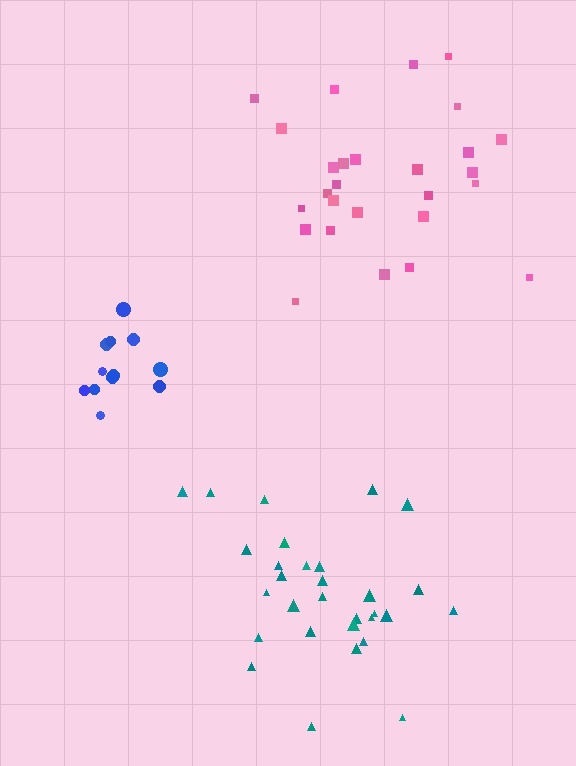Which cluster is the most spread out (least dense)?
Pink.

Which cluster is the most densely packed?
Blue.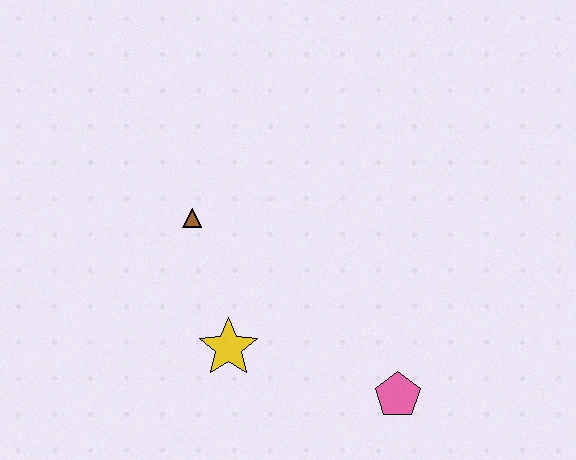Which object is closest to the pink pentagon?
The yellow star is closest to the pink pentagon.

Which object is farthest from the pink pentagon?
The brown triangle is farthest from the pink pentagon.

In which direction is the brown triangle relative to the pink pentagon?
The brown triangle is to the left of the pink pentagon.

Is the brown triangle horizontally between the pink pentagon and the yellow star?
No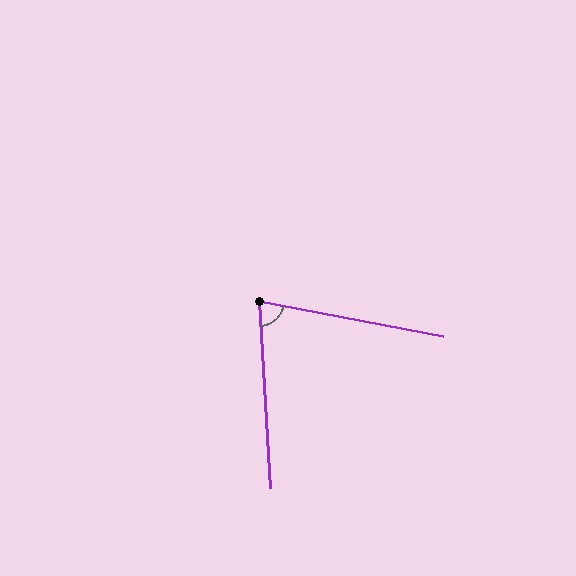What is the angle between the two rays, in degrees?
Approximately 75 degrees.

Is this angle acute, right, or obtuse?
It is acute.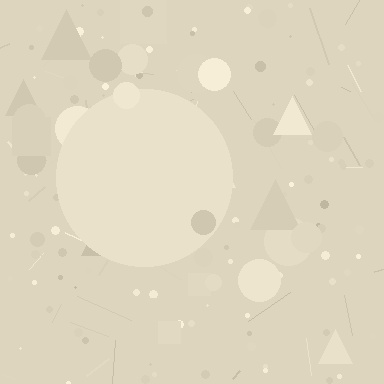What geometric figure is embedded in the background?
A circle is embedded in the background.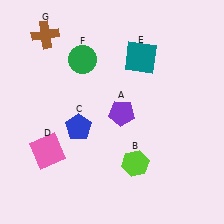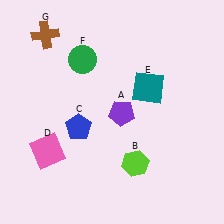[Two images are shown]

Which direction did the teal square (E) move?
The teal square (E) moved down.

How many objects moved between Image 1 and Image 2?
1 object moved between the two images.